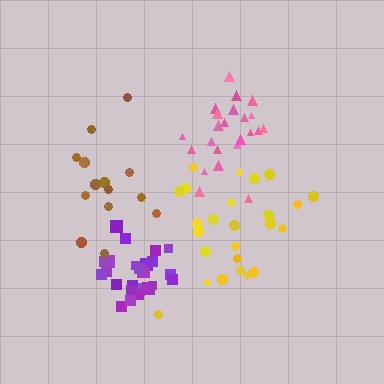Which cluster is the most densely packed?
Purple.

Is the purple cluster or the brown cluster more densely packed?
Purple.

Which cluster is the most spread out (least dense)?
Yellow.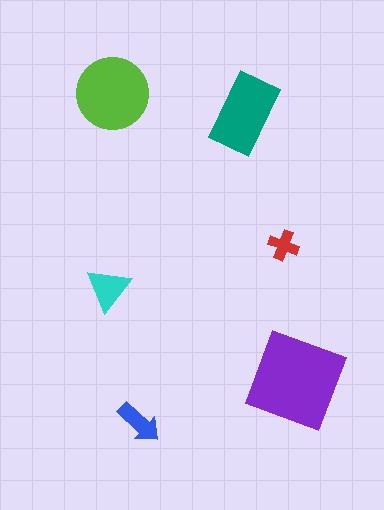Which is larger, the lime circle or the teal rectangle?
The lime circle.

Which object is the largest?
The purple square.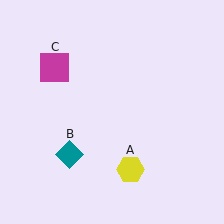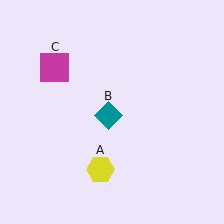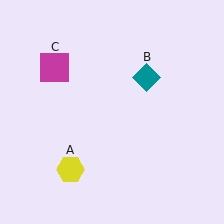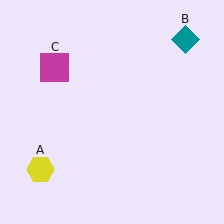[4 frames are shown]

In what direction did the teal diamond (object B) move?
The teal diamond (object B) moved up and to the right.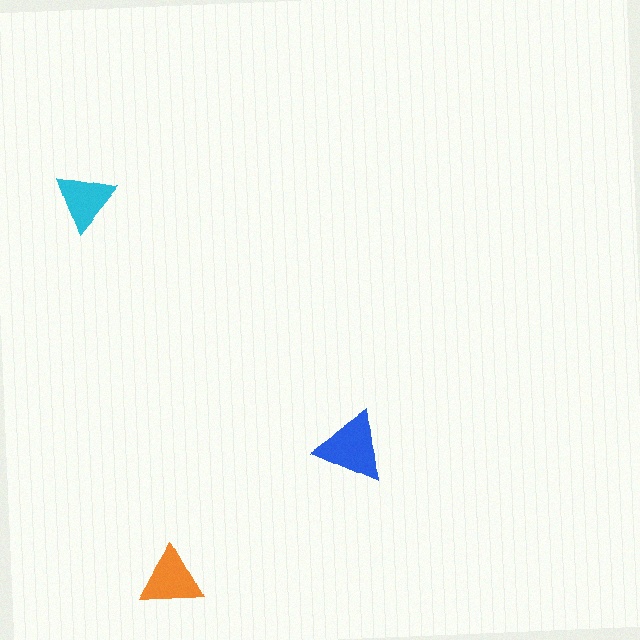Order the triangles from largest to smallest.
the blue one, the orange one, the cyan one.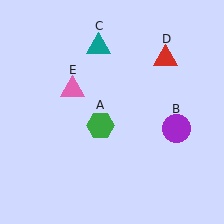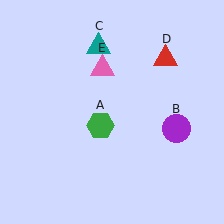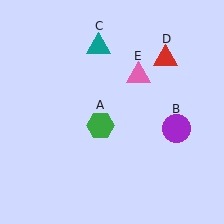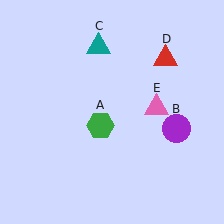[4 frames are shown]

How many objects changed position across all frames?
1 object changed position: pink triangle (object E).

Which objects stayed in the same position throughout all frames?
Green hexagon (object A) and purple circle (object B) and teal triangle (object C) and red triangle (object D) remained stationary.